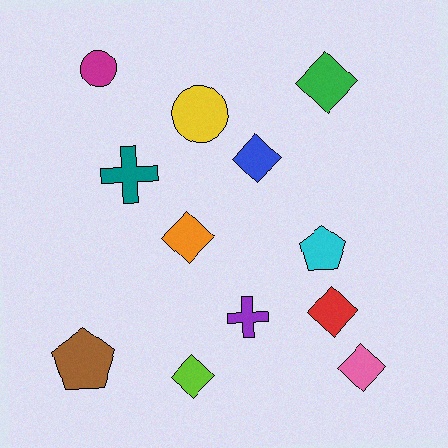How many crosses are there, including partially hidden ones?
There are 2 crosses.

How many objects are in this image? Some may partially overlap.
There are 12 objects.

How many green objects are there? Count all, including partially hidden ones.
There is 1 green object.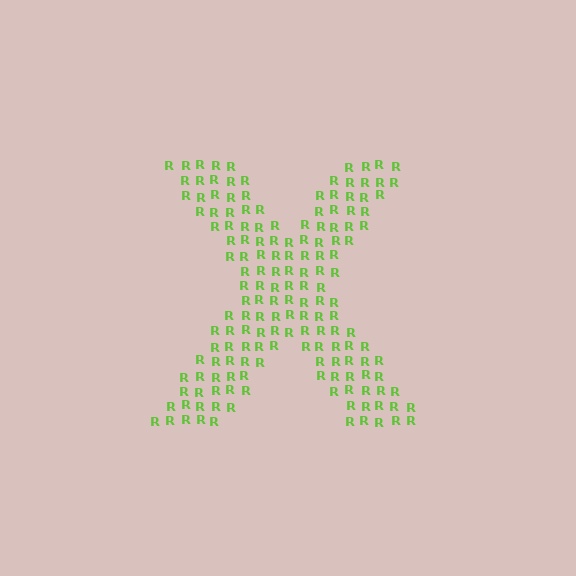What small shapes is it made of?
It is made of small letter R's.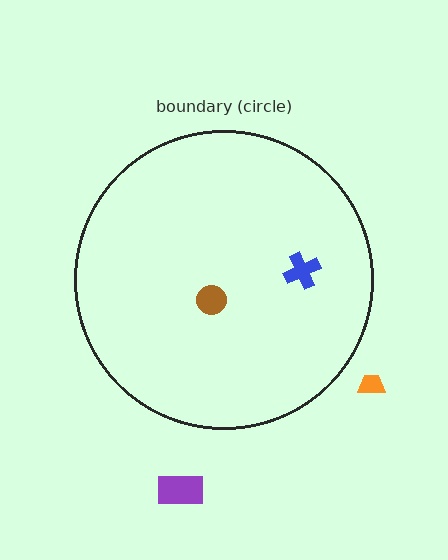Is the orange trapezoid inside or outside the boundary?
Outside.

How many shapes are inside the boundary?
2 inside, 2 outside.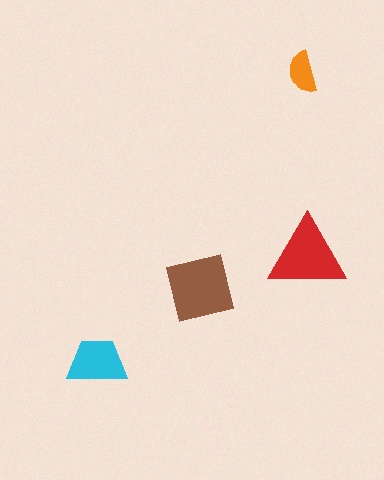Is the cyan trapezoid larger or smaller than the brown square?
Smaller.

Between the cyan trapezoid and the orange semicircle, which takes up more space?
The cyan trapezoid.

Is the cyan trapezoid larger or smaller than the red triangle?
Smaller.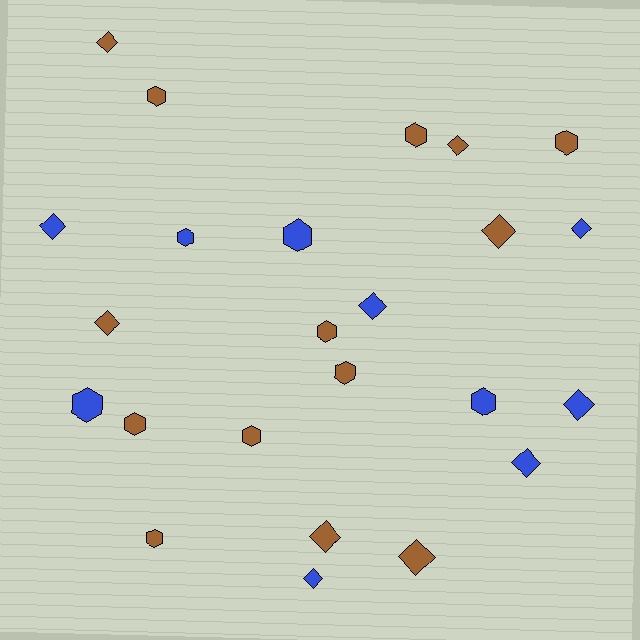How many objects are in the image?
There are 24 objects.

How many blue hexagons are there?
There are 4 blue hexagons.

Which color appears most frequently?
Brown, with 14 objects.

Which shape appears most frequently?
Hexagon, with 12 objects.